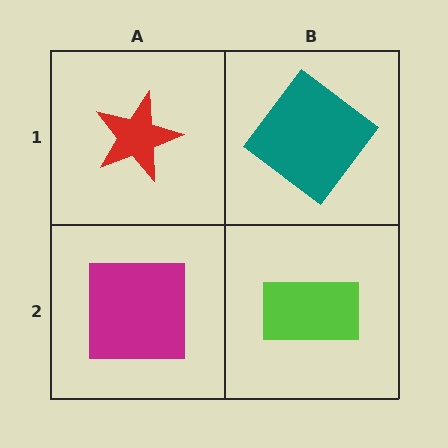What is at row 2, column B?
A lime rectangle.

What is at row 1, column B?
A teal diamond.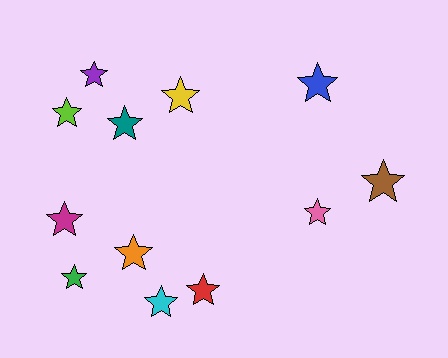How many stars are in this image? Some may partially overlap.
There are 12 stars.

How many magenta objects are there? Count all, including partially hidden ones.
There is 1 magenta object.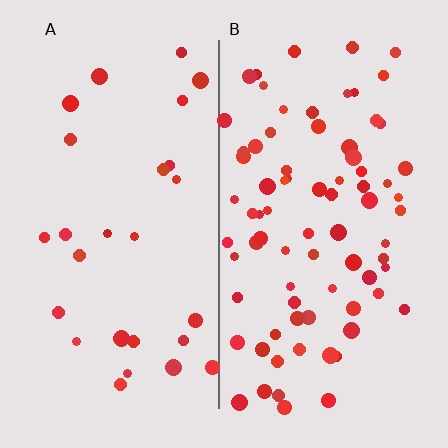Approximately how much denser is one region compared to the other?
Approximately 3.0× — region B over region A.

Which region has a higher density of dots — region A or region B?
B (the right).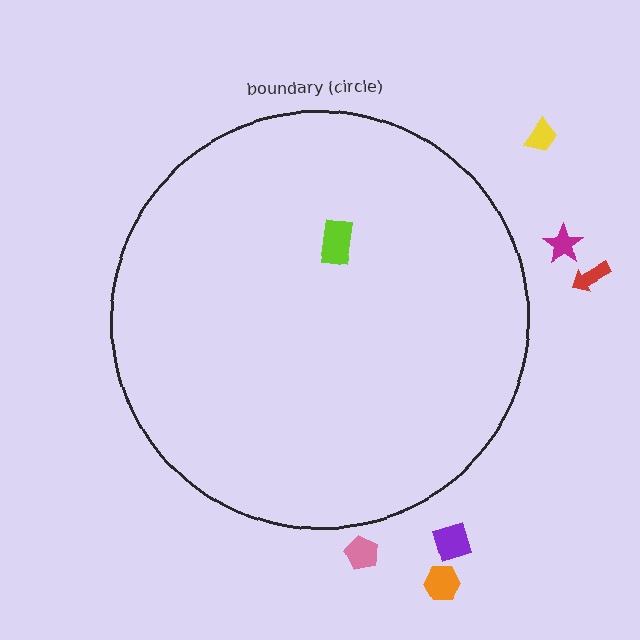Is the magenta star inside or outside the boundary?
Outside.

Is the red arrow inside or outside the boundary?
Outside.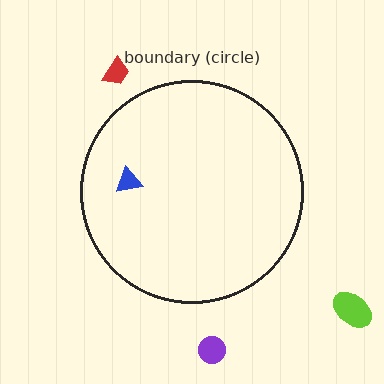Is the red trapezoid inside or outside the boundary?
Outside.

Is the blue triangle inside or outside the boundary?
Inside.